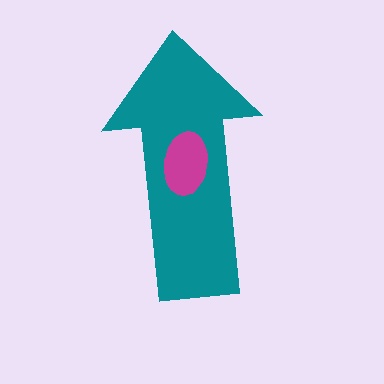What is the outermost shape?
The teal arrow.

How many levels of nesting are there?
2.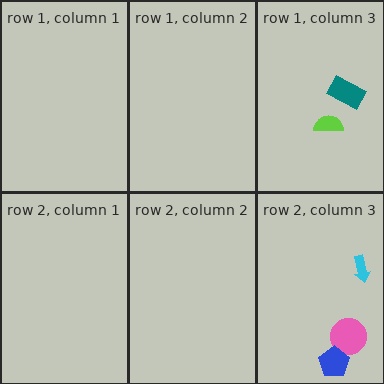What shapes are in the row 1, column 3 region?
The teal rectangle, the lime semicircle.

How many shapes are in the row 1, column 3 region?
2.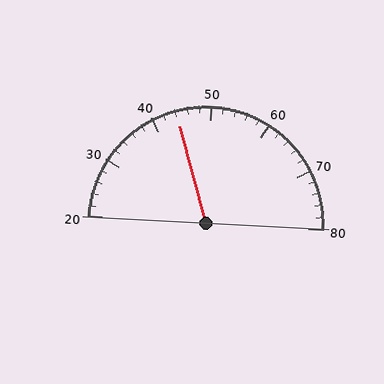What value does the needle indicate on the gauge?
The needle indicates approximately 44.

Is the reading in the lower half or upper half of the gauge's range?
The reading is in the lower half of the range (20 to 80).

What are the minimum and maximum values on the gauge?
The gauge ranges from 20 to 80.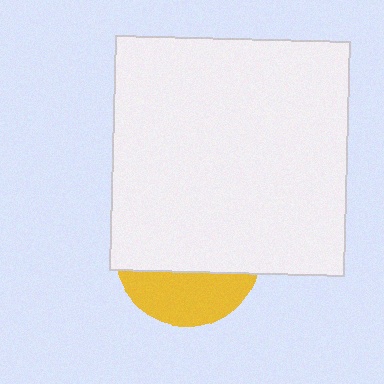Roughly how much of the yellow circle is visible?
A small part of it is visible (roughly 33%).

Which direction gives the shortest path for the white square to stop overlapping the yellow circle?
Moving up gives the shortest separation.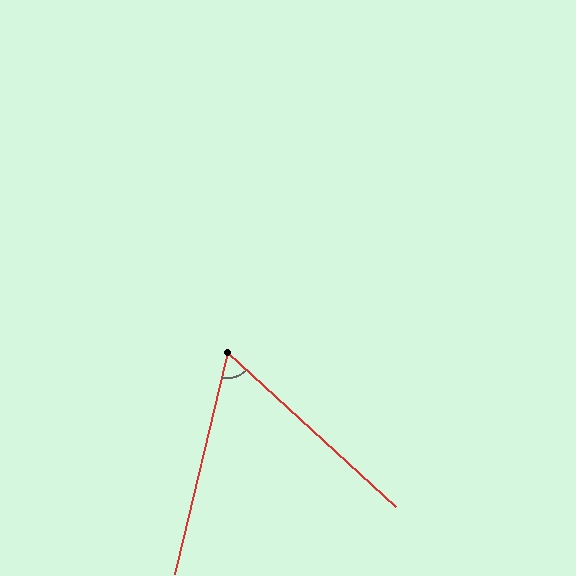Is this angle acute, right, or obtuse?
It is acute.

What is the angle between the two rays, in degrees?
Approximately 61 degrees.